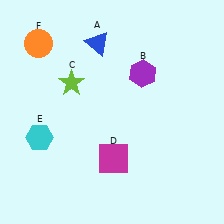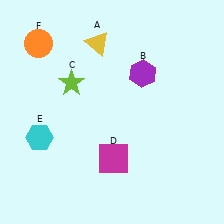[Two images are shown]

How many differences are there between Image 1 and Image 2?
There is 1 difference between the two images.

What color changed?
The triangle (A) changed from blue in Image 1 to yellow in Image 2.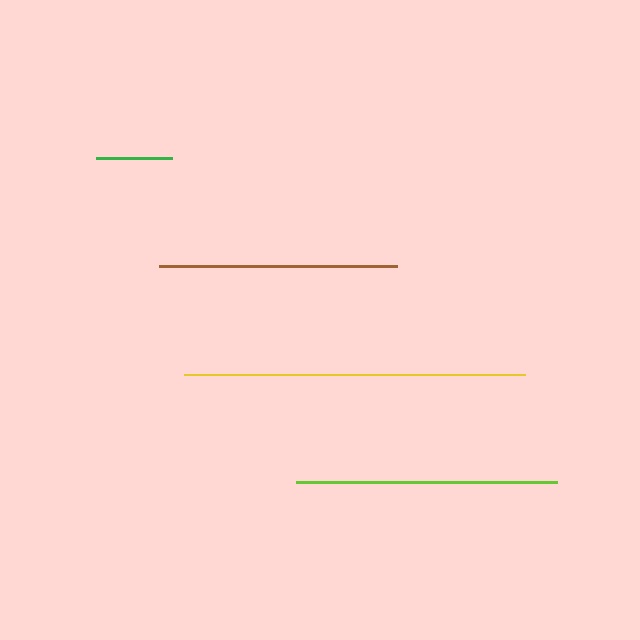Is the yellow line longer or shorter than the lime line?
The yellow line is longer than the lime line.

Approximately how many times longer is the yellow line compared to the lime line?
The yellow line is approximately 1.3 times the length of the lime line.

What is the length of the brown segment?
The brown segment is approximately 238 pixels long.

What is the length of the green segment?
The green segment is approximately 76 pixels long.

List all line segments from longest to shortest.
From longest to shortest: yellow, lime, brown, green.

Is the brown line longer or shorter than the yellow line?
The yellow line is longer than the brown line.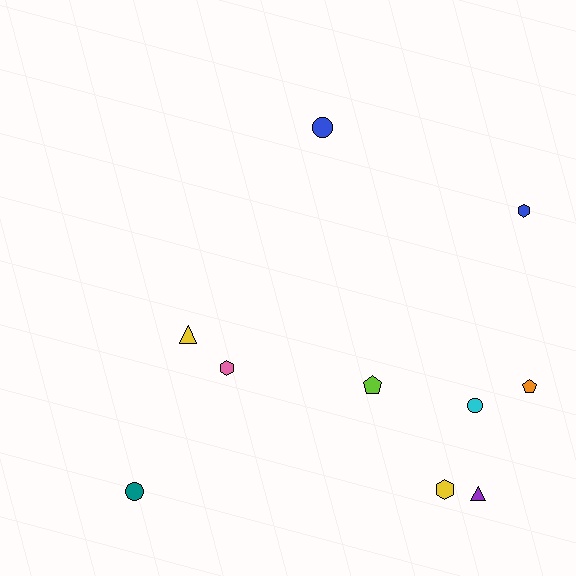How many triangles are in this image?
There are 2 triangles.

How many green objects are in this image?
There are no green objects.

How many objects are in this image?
There are 10 objects.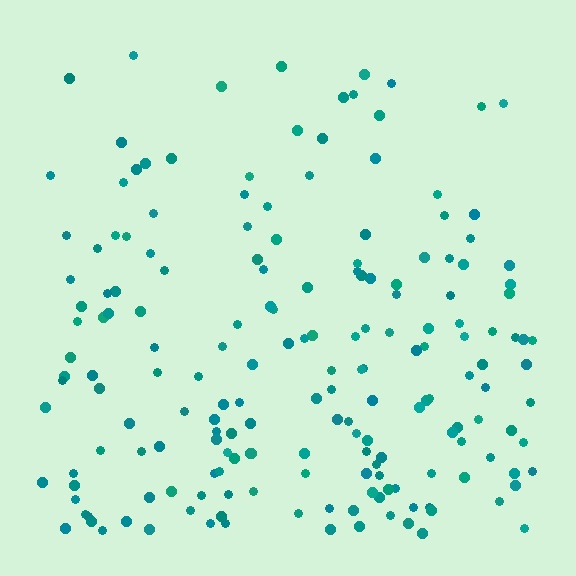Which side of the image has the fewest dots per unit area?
The top.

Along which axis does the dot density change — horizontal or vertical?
Vertical.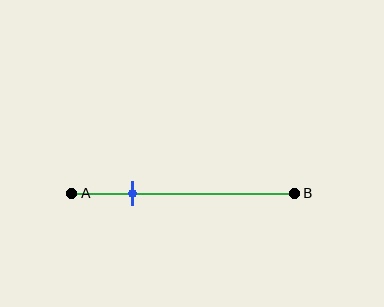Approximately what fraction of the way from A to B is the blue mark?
The blue mark is approximately 25% of the way from A to B.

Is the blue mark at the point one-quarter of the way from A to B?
Yes, the mark is approximately at the one-quarter point.